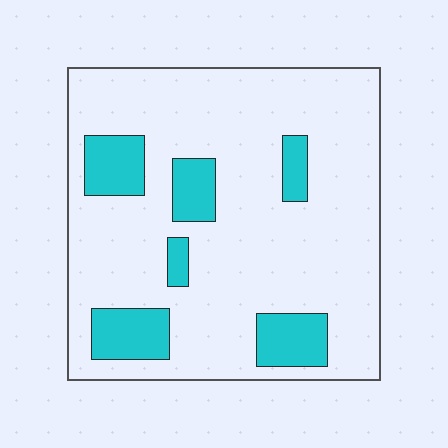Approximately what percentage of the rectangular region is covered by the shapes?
Approximately 20%.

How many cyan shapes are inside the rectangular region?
6.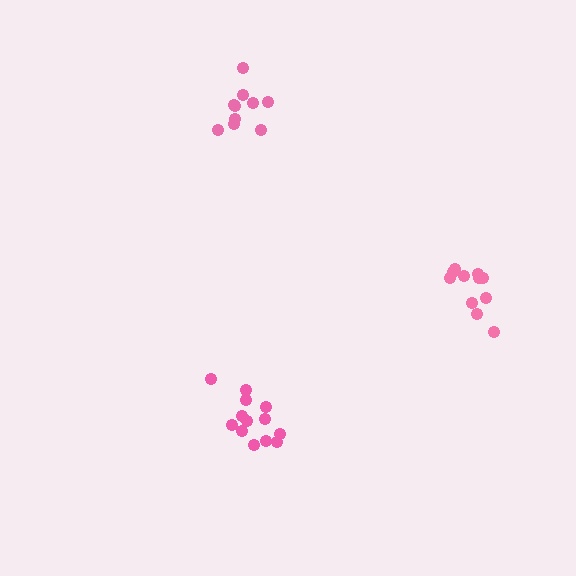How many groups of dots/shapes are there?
There are 3 groups.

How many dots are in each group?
Group 1: 13 dots, Group 2: 11 dots, Group 3: 10 dots (34 total).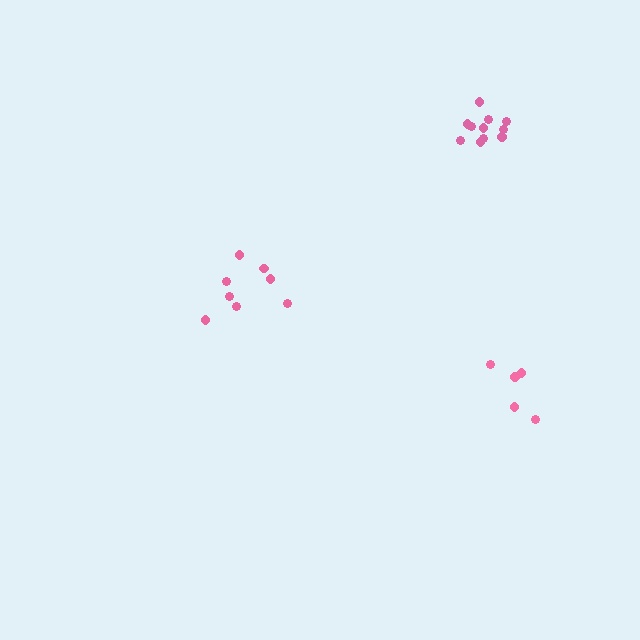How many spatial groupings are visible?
There are 3 spatial groupings.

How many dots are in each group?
Group 1: 5 dots, Group 2: 8 dots, Group 3: 11 dots (24 total).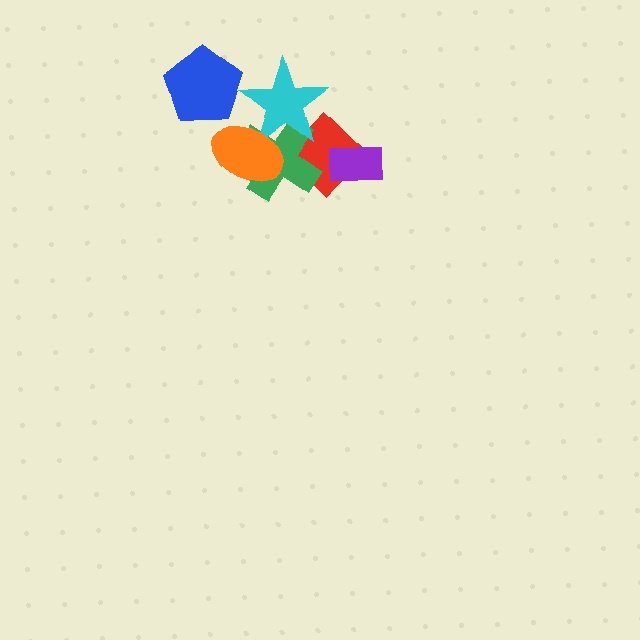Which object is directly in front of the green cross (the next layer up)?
The cyan star is directly in front of the green cross.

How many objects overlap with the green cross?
3 objects overlap with the green cross.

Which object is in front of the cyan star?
The orange ellipse is in front of the cyan star.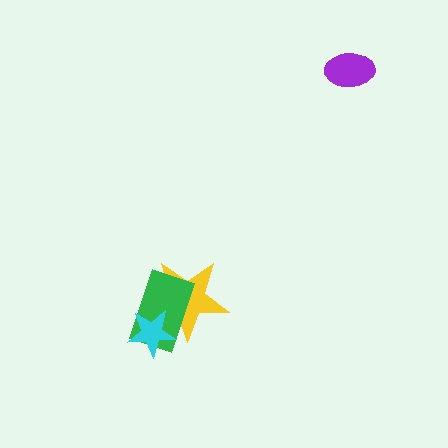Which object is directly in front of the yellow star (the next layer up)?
The green rectangle is directly in front of the yellow star.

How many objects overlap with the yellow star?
2 objects overlap with the yellow star.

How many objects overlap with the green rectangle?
2 objects overlap with the green rectangle.